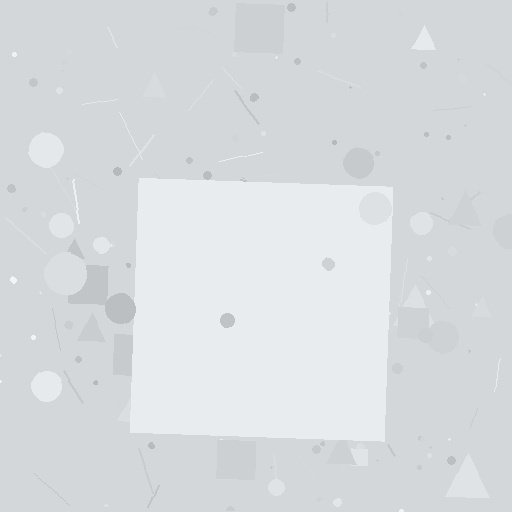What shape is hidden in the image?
A square is hidden in the image.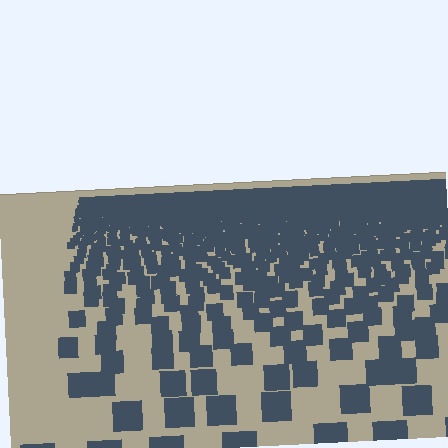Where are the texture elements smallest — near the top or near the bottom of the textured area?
Near the top.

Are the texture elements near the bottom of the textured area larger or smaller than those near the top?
Larger. Near the bottom, elements are closer to the viewer and appear at a bigger on-screen size.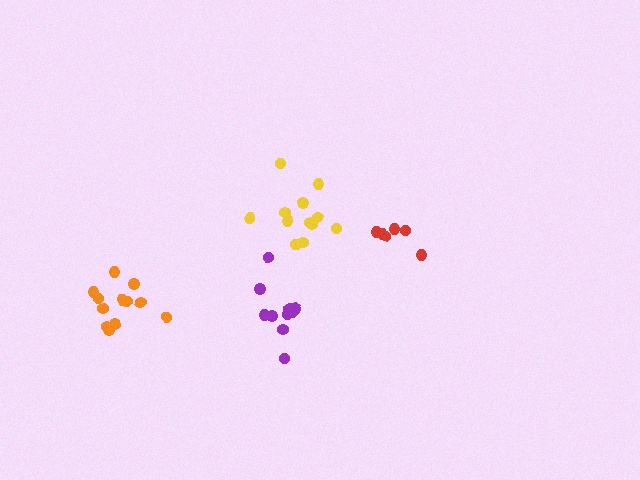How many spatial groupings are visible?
There are 4 spatial groupings.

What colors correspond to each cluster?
The clusters are colored: yellow, orange, purple, red.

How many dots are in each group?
Group 1: 12 dots, Group 2: 12 dots, Group 3: 10 dots, Group 4: 6 dots (40 total).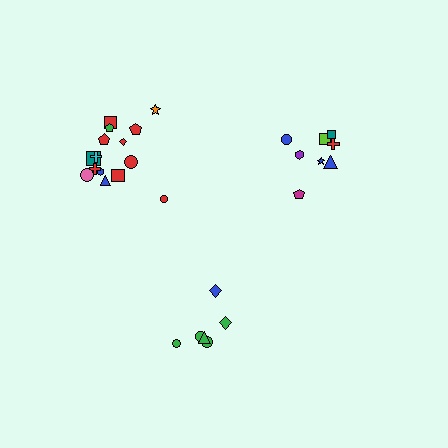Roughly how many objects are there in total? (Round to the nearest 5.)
Roughly 30 objects in total.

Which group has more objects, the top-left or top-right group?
The top-left group.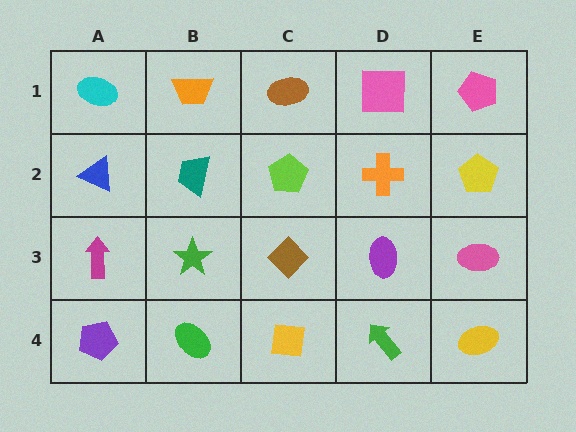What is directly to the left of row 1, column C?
An orange trapezoid.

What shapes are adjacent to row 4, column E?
A pink ellipse (row 3, column E), a green arrow (row 4, column D).